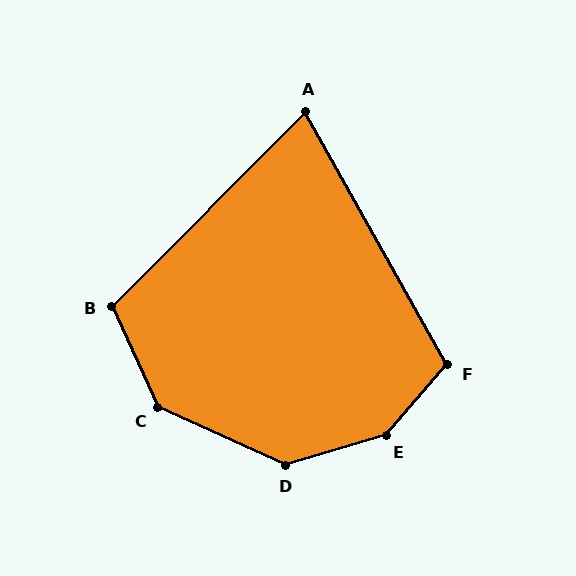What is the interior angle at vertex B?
Approximately 111 degrees (obtuse).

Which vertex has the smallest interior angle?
A, at approximately 74 degrees.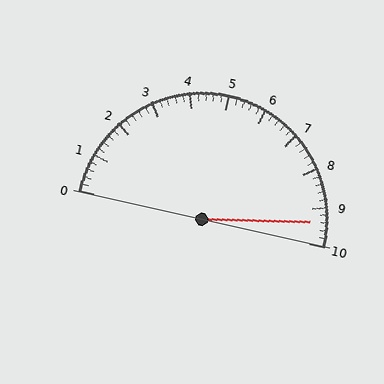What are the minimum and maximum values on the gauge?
The gauge ranges from 0 to 10.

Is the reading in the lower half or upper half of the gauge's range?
The reading is in the upper half of the range (0 to 10).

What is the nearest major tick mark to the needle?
The nearest major tick mark is 9.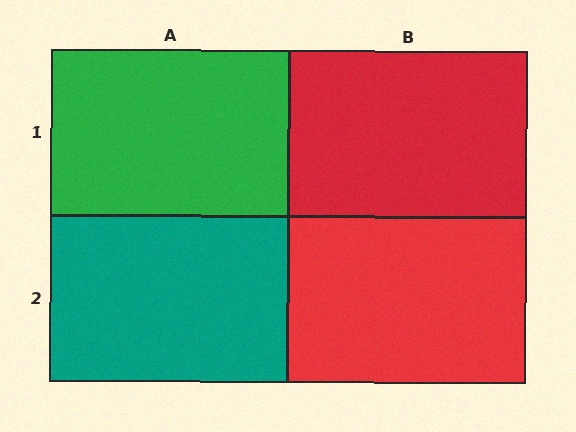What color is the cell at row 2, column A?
Teal.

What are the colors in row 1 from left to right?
Green, red.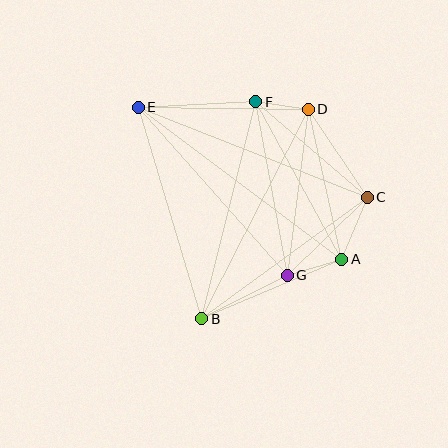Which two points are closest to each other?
Points D and F are closest to each other.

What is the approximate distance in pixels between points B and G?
The distance between B and G is approximately 96 pixels.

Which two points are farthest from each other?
Points A and E are farthest from each other.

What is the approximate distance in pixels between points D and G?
The distance between D and G is approximately 167 pixels.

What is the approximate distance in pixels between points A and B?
The distance between A and B is approximately 152 pixels.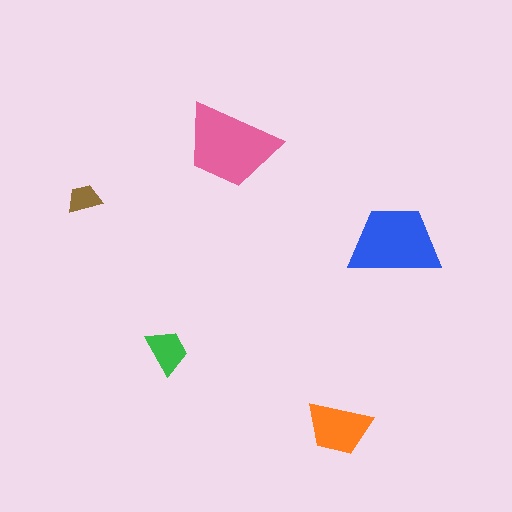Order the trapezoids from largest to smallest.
the pink one, the blue one, the orange one, the green one, the brown one.